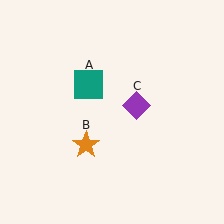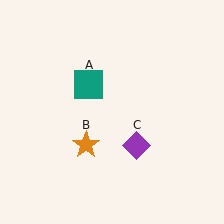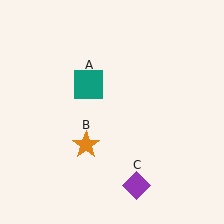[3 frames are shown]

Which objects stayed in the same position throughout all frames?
Teal square (object A) and orange star (object B) remained stationary.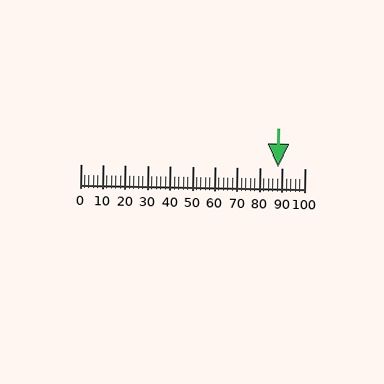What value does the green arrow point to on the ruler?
The green arrow points to approximately 88.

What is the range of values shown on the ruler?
The ruler shows values from 0 to 100.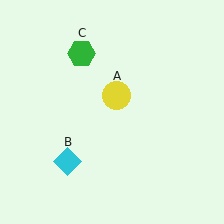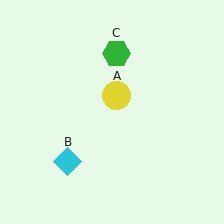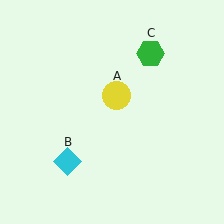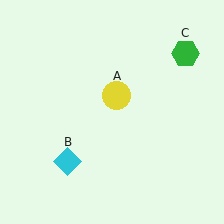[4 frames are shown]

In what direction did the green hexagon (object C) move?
The green hexagon (object C) moved right.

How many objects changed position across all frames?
1 object changed position: green hexagon (object C).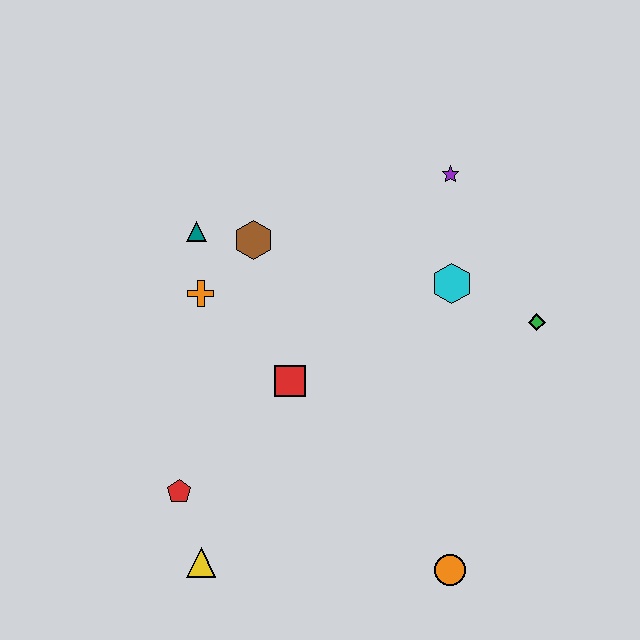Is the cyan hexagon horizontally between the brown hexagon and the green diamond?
Yes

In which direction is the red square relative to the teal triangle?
The red square is below the teal triangle.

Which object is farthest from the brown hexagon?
The orange circle is farthest from the brown hexagon.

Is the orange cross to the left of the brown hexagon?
Yes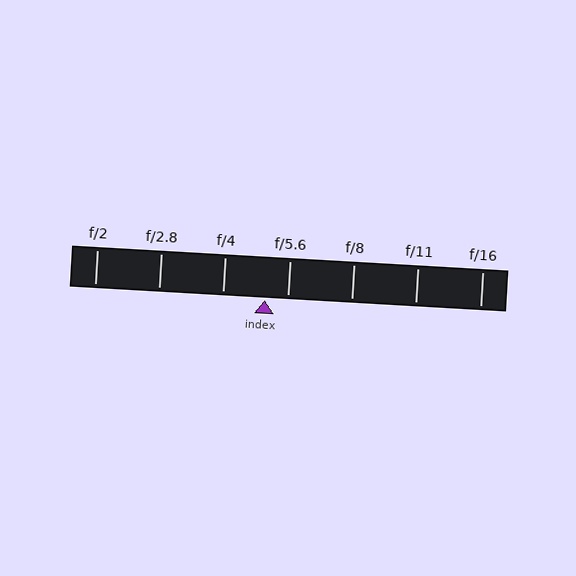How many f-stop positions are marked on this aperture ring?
There are 7 f-stop positions marked.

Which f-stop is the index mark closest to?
The index mark is closest to f/5.6.